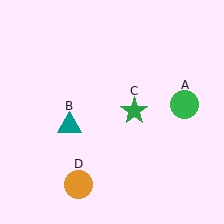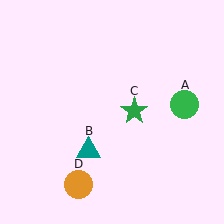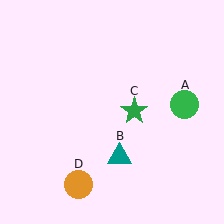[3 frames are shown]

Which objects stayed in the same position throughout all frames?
Green circle (object A) and green star (object C) and orange circle (object D) remained stationary.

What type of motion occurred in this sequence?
The teal triangle (object B) rotated counterclockwise around the center of the scene.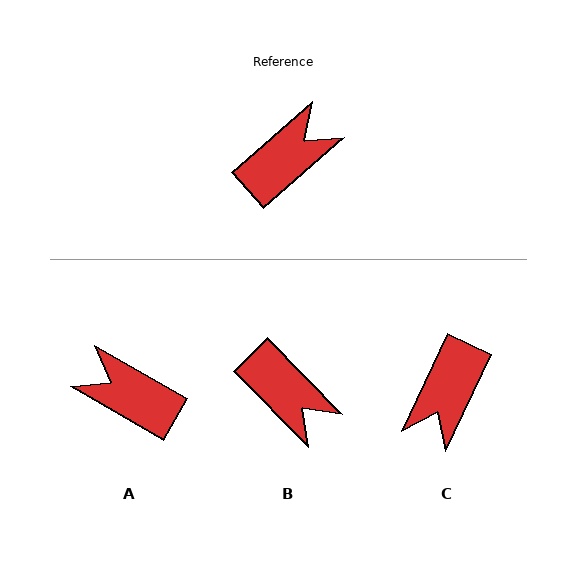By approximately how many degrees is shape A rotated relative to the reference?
Approximately 108 degrees counter-clockwise.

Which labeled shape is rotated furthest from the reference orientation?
C, about 157 degrees away.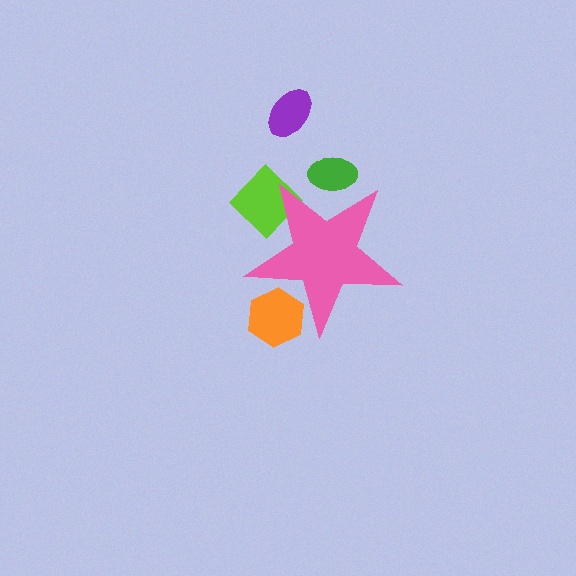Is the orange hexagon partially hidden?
Yes, the orange hexagon is partially hidden behind the pink star.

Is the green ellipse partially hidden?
Yes, the green ellipse is partially hidden behind the pink star.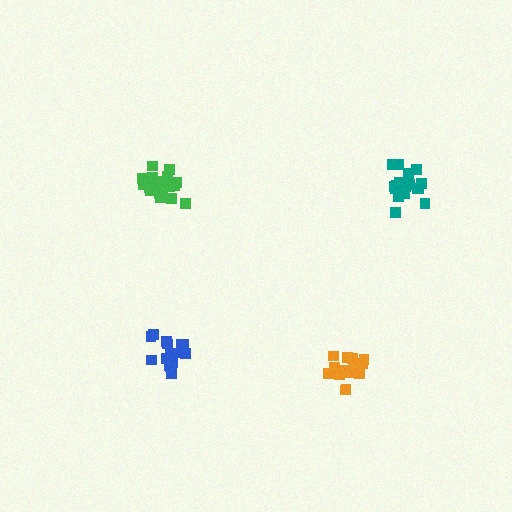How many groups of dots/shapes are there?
There are 4 groups.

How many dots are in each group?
Group 1: 16 dots, Group 2: 16 dots, Group 3: 19 dots, Group 4: 18 dots (69 total).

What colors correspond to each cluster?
The clusters are colored: orange, blue, teal, green.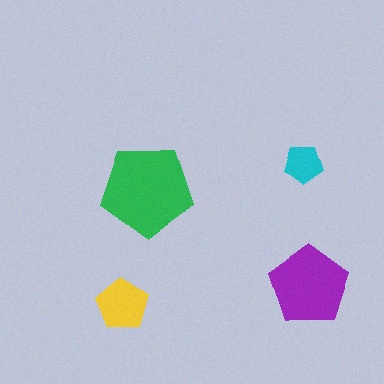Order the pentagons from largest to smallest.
the green one, the purple one, the yellow one, the cyan one.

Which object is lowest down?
The yellow pentagon is bottommost.